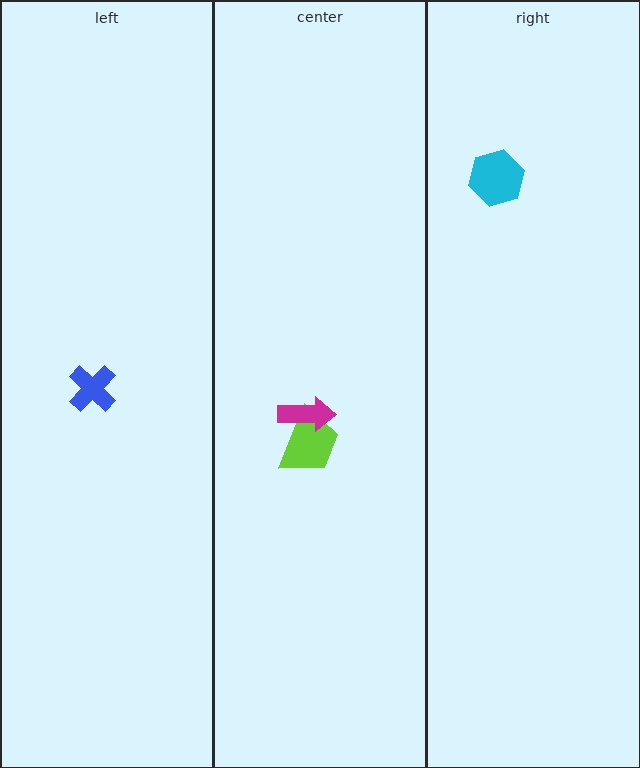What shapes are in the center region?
The lime trapezoid, the magenta arrow.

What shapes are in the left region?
The blue cross.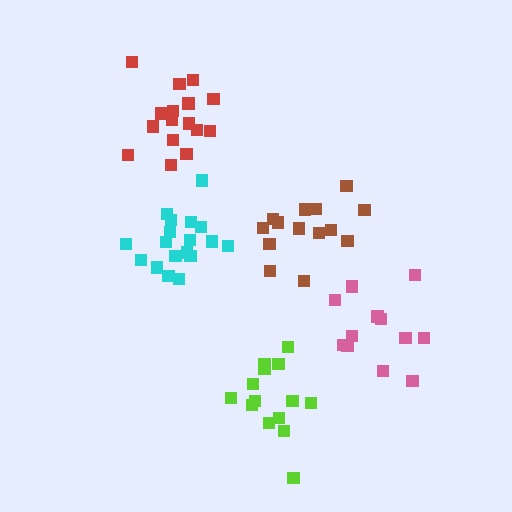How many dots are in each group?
Group 1: 16 dots, Group 2: 14 dots, Group 3: 12 dots, Group 4: 18 dots, Group 5: 14 dots (74 total).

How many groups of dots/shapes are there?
There are 5 groups.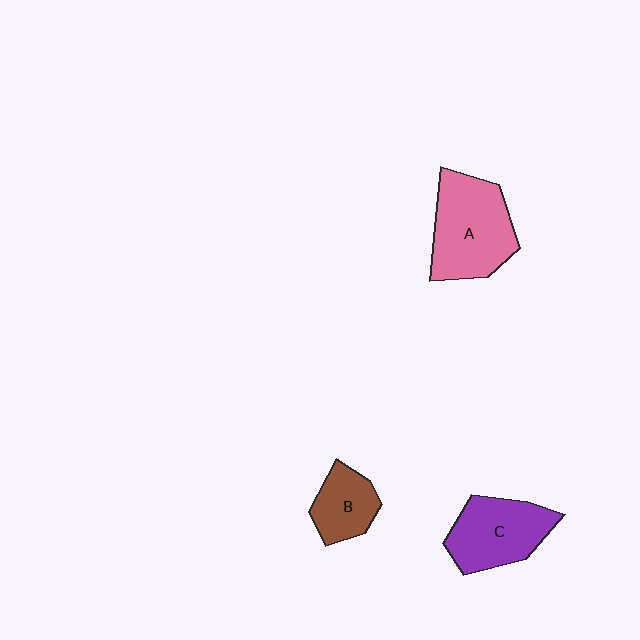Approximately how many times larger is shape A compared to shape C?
Approximately 1.2 times.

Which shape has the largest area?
Shape A (pink).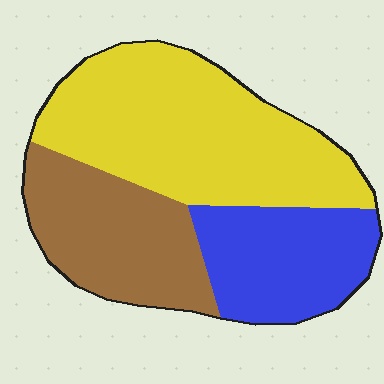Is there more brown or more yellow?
Yellow.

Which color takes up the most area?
Yellow, at roughly 50%.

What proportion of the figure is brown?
Brown covers around 30% of the figure.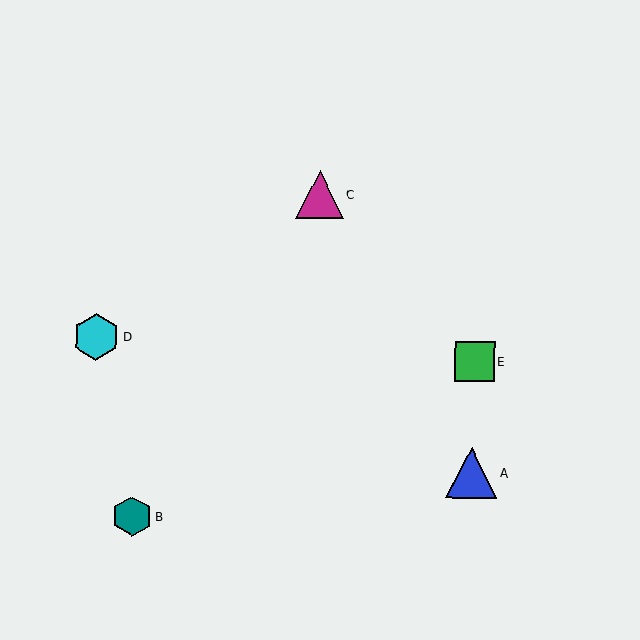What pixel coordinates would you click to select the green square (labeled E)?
Click at (474, 362) to select the green square E.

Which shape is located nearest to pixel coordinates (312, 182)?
The magenta triangle (labeled C) at (320, 194) is nearest to that location.